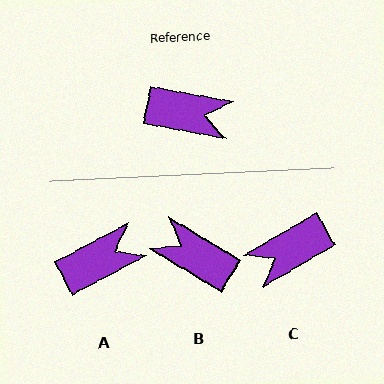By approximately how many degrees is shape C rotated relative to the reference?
Approximately 139 degrees clockwise.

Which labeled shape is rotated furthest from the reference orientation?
B, about 159 degrees away.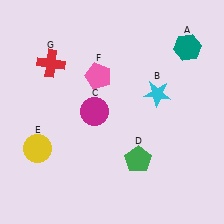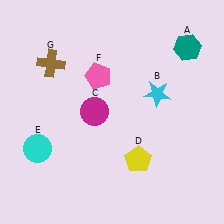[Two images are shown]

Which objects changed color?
D changed from green to yellow. E changed from yellow to cyan. G changed from red to brown.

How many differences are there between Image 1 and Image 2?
There are 3 differences between the two images.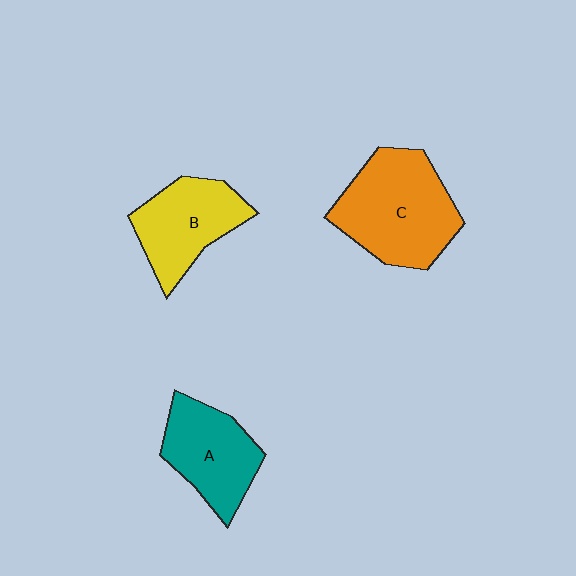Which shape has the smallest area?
Shape A (teal).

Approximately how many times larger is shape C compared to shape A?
Approximately 1.4 times.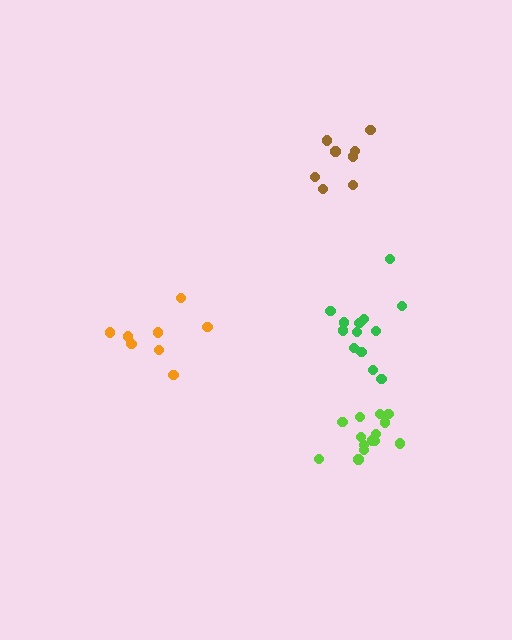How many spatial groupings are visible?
There are 4 spatial groupings.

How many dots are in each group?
Group 1: 14 dots, Group 2: 8 dots, Group 3: 8 dots, Group 4: 13 dots (43 total).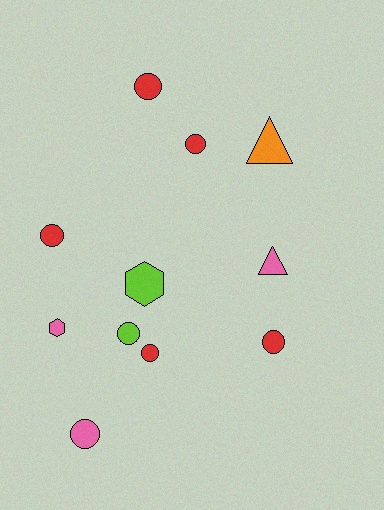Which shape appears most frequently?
Circle, with 7 objects.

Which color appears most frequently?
Red, with 5 objects.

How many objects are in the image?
There are 11 objects.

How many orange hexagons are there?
There are no orange hexagons.